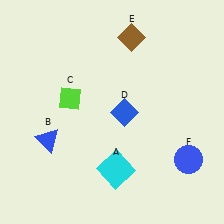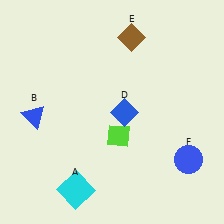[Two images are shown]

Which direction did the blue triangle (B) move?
The blue triangle (B) moved up.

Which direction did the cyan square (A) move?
The cyan square (A) moved left.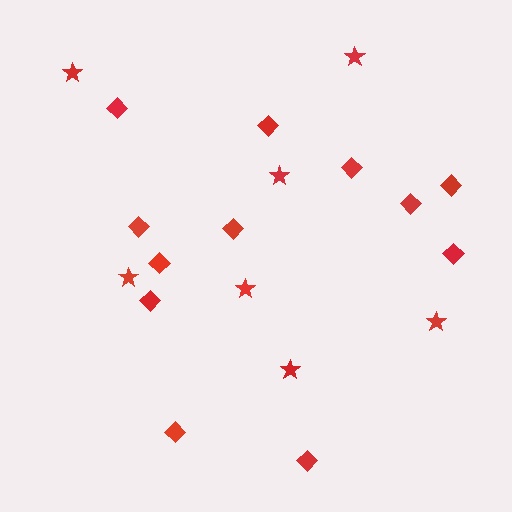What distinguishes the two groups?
There are 2 groups: one group of diamonds (12) and one group of stars (7).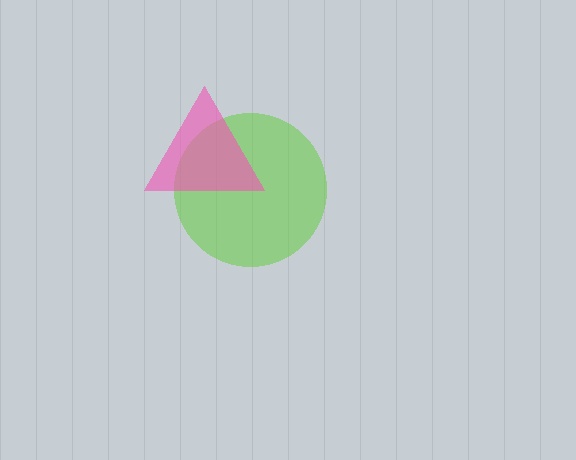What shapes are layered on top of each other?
The layered shapes are: a lime circle, a pink triangle.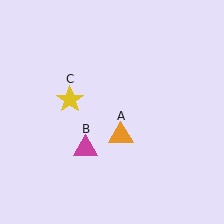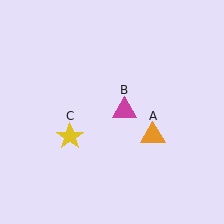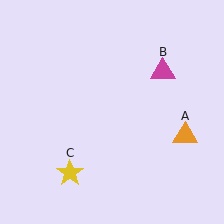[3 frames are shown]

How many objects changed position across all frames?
3 objects changed position: orange triangle (object A), magenta triangle (object B), yellow star (object C).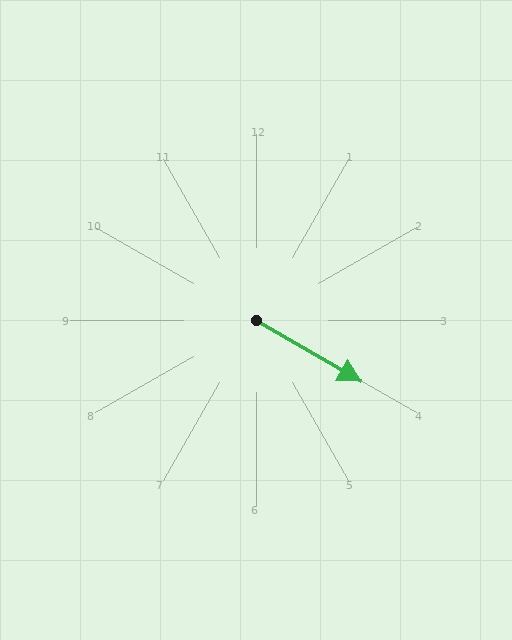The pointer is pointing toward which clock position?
Roughly 4 o'clock.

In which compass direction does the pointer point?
Southeast.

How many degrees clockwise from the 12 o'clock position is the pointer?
Approximately 120 degrees.